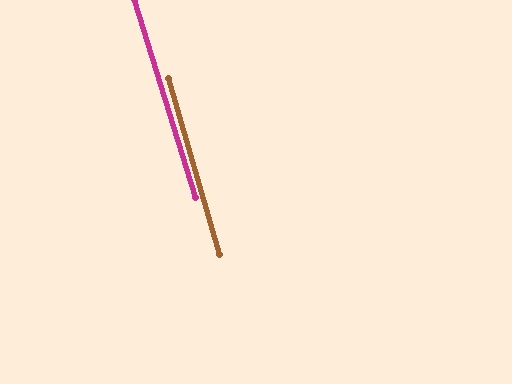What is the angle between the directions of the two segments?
Approximately 1 degree.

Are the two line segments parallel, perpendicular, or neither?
Parallel — their directions differ by only 0.9°.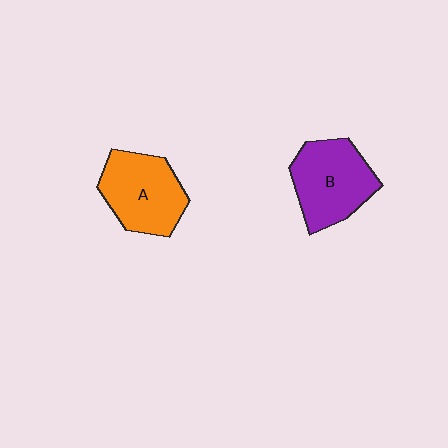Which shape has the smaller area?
Shape A (orange).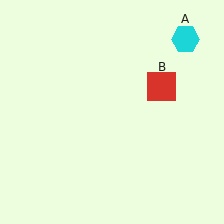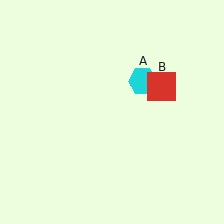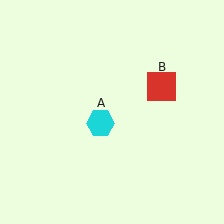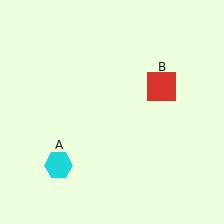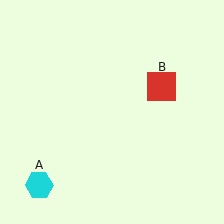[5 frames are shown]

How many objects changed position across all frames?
1 object changed position: cyan hexagon (object A).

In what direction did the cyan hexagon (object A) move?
The cyan hexagon (object A) moved down and to the left.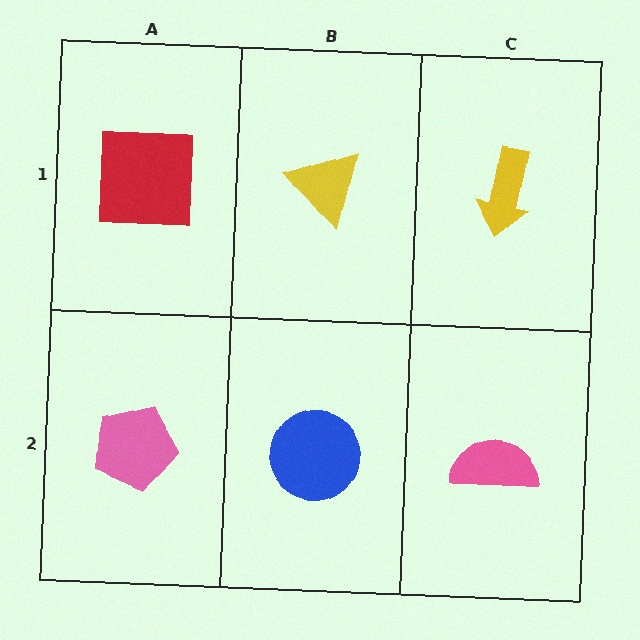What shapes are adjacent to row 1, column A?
A pink pentagon (row 2, column A), a yellow triangle (row 1, column B).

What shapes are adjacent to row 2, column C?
A yellow arrow (row 1, column C), a blue circle (row 2, column B).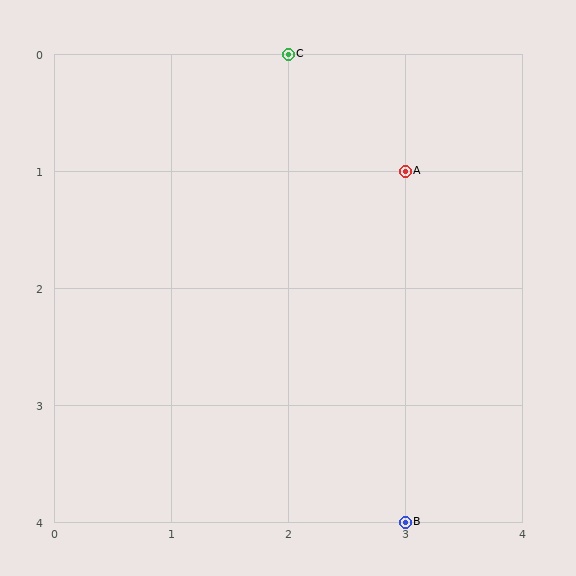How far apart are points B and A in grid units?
Points B and A are 3 rows apart.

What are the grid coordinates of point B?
Point B is at grid coordinates (3, 4).